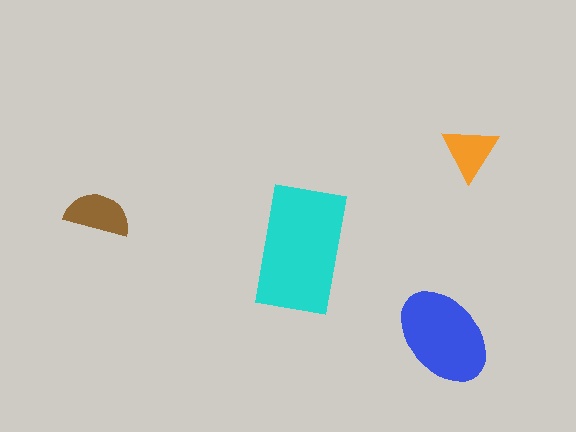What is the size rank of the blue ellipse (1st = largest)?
2nd.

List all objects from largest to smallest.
The cyan rectangle, the blue ellipse, the brown semicircle, the orange triangle.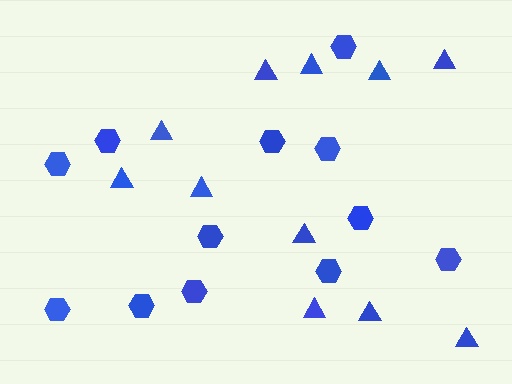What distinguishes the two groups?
There are 2 groups: one group of triangles (11) and one group of hexagons (12).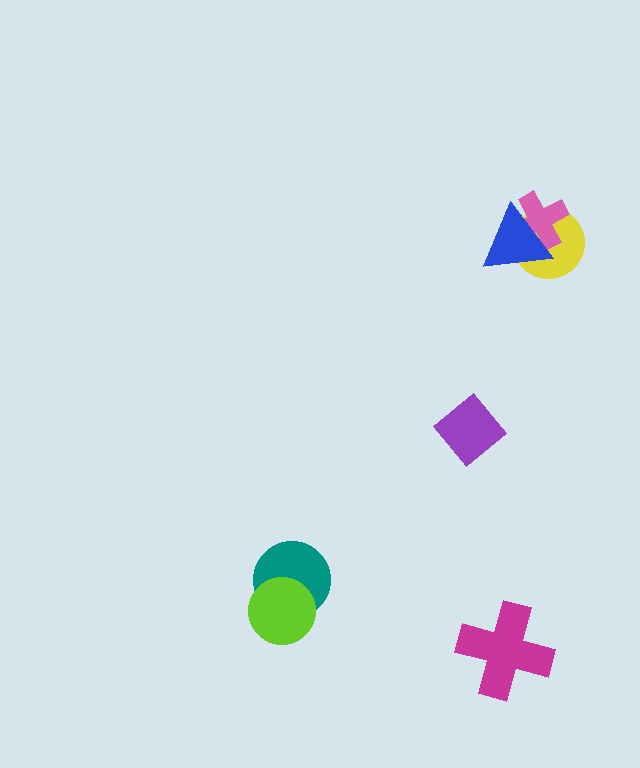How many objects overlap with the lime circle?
1 object overlaps with the lime circle.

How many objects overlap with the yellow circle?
2 objects overlap with the yellow circle.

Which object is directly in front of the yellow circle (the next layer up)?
The pink cross is directly in front of the yellow circle.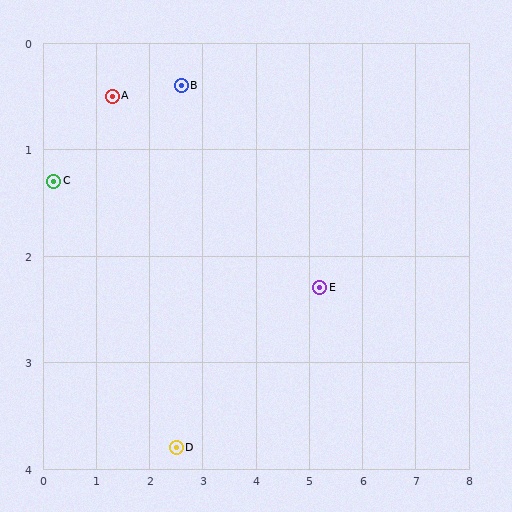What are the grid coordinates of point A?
Point A is at approximately (1.3, 0.5).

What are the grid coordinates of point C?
Point C is at approximately (0.2, 1.3).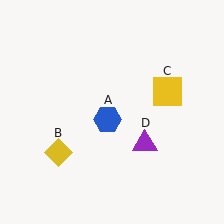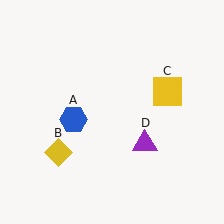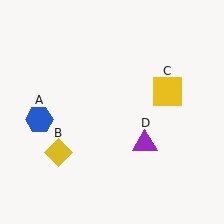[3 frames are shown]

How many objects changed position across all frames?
1 object changed position: blue hexagon (object A).